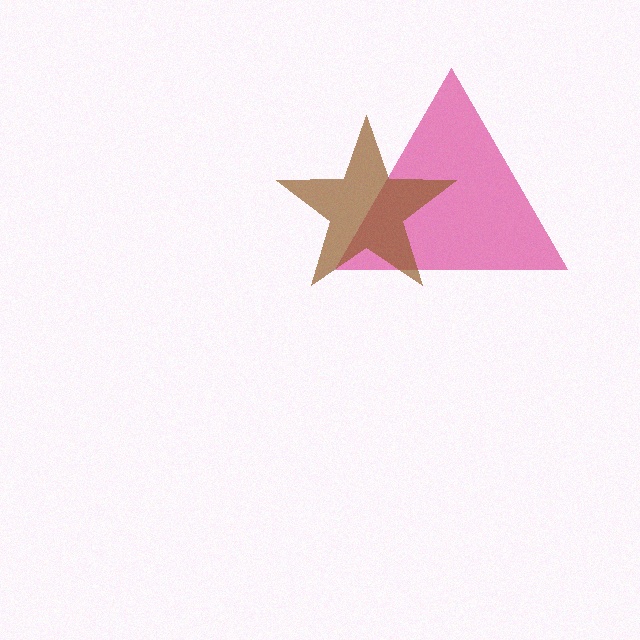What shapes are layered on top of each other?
The layered shapes are: a magenta triangle, a brown star.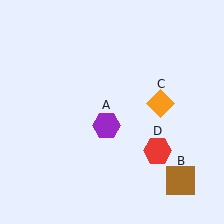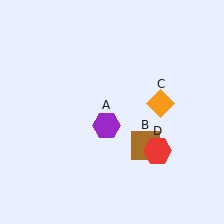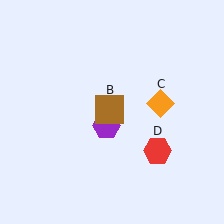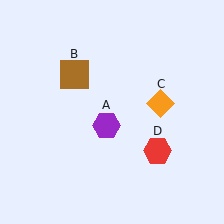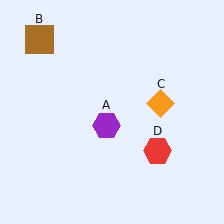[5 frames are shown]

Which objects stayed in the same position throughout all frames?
Purple hexagon (object A) and orange diamond (object C) and red hexagon (object D) remained stationary.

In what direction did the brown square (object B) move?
The brown square (object B) moved up and to the left.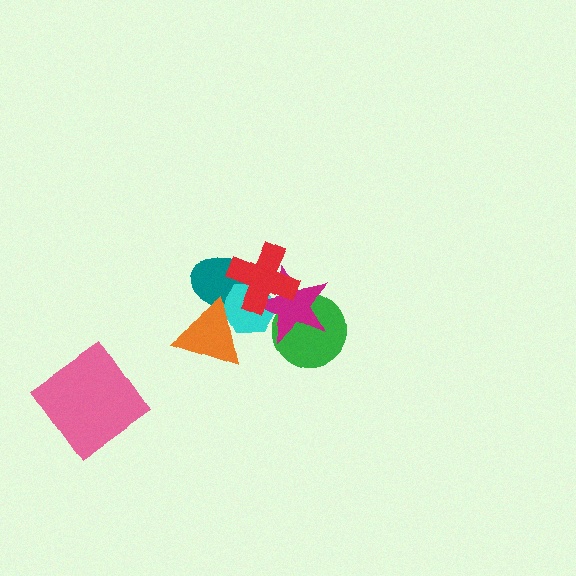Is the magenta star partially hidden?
Yes, it is partially covered by another shape.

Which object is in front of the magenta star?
The red cross is in front of the magenta star.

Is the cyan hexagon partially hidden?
Yes, it is partially covered by another shape.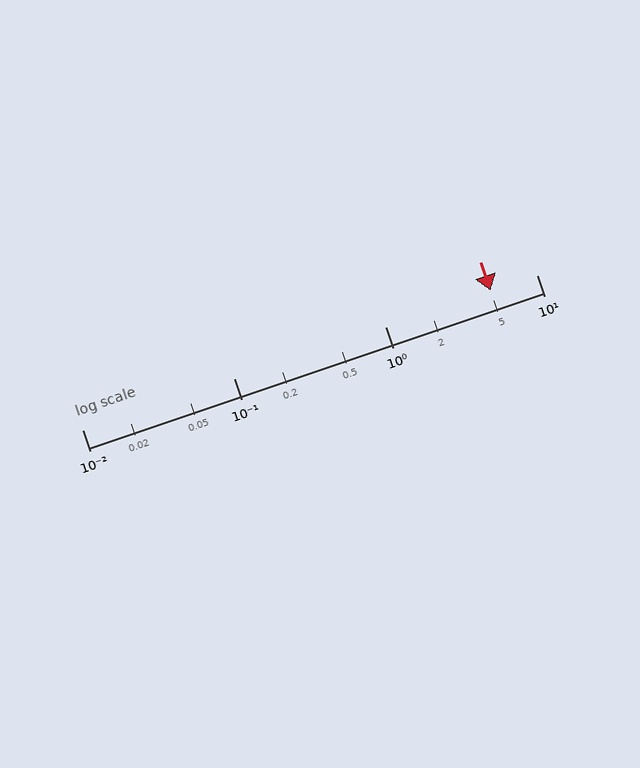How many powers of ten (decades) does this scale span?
The scale spans 3 decades, from 0.01 to 10.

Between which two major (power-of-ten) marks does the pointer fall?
The pointer is between 1 and 10.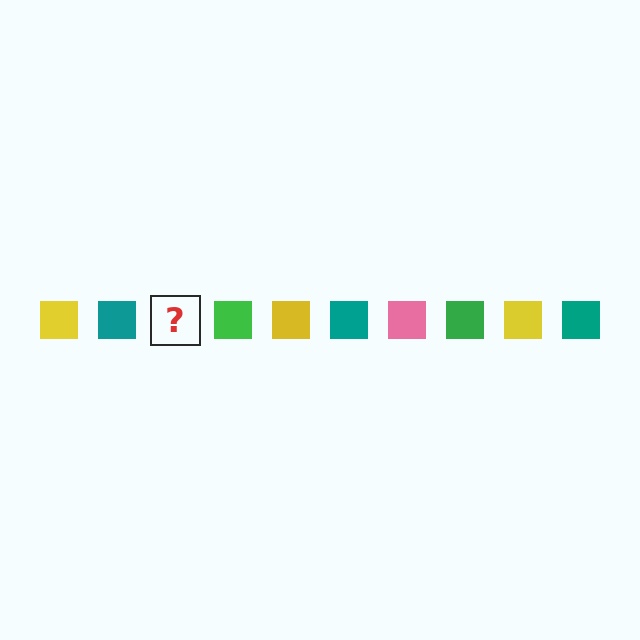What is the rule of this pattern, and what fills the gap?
The rule is that the pattern cycles through yellow, teal, pink, green squares. The gap should be filled with a pink square.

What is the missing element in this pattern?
The missing element is a pink square.